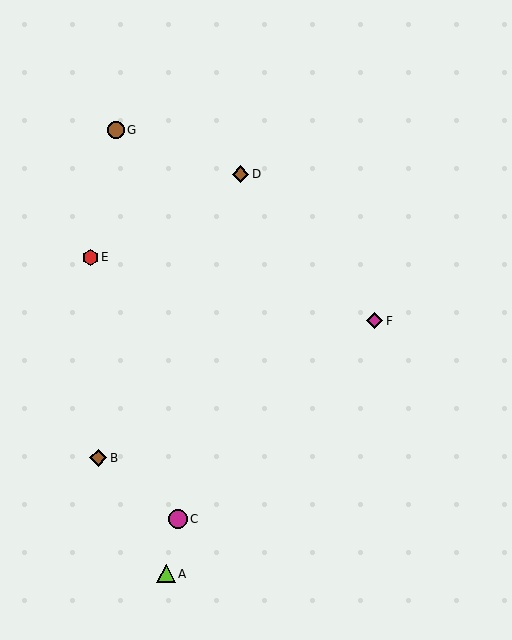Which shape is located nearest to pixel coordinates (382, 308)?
The magenta diamond (labeled F) at (375, 321) is nearest to that location.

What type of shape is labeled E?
Shape E is a red hexagon.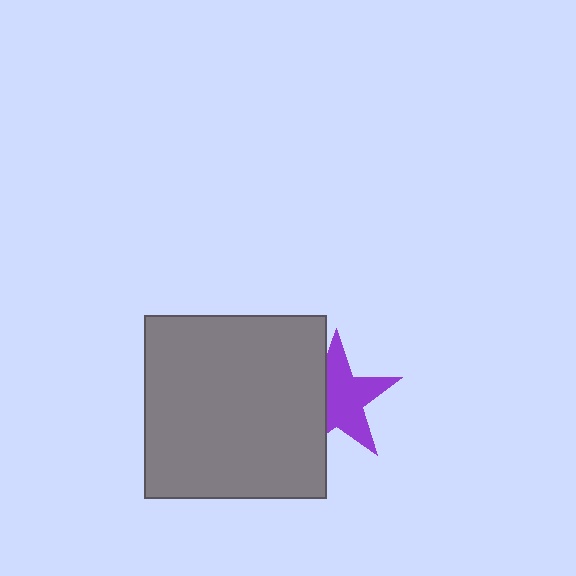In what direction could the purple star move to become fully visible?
The purple star could move right. That would shift it out from behind the gray square entirely.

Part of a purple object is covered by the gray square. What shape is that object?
It is a star.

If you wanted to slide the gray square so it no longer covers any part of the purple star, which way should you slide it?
Slide it left — that is the most direct way to separate the two shapes.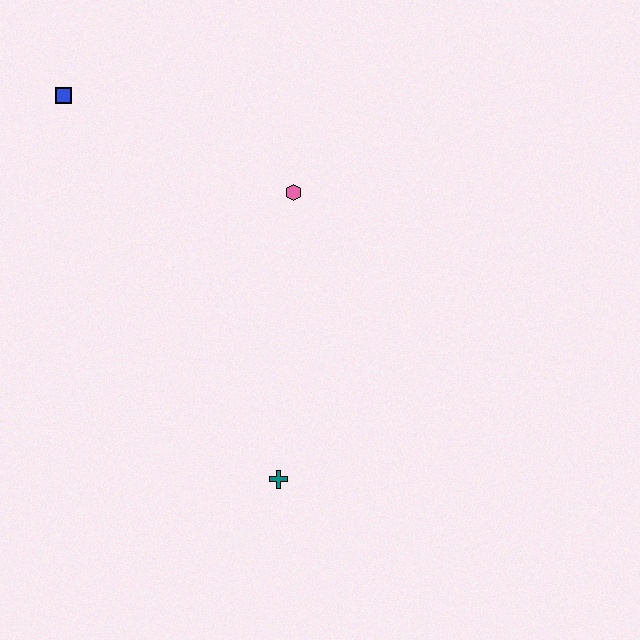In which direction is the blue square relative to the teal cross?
The blue square is above the teal cross.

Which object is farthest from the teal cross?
The blue square is farthest from the teal cross.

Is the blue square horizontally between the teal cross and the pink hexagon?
No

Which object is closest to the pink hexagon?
The blue square is closest to the pink hexagon.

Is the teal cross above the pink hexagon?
No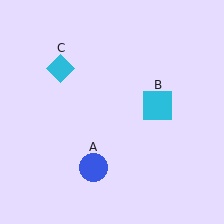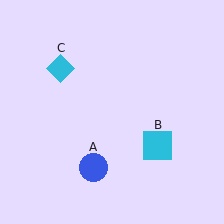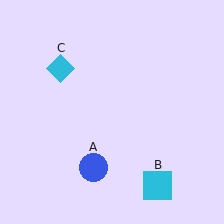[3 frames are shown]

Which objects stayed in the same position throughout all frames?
Blue circle (object A) and cyan diamond (object C) remained stationary.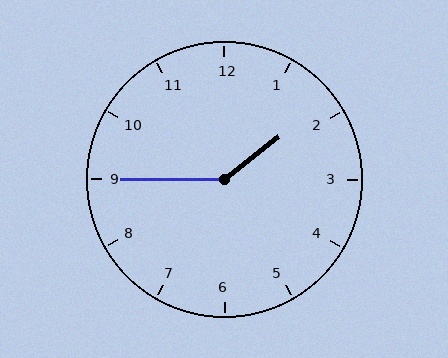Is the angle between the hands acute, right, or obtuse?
It is obtuse.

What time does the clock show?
1:45.